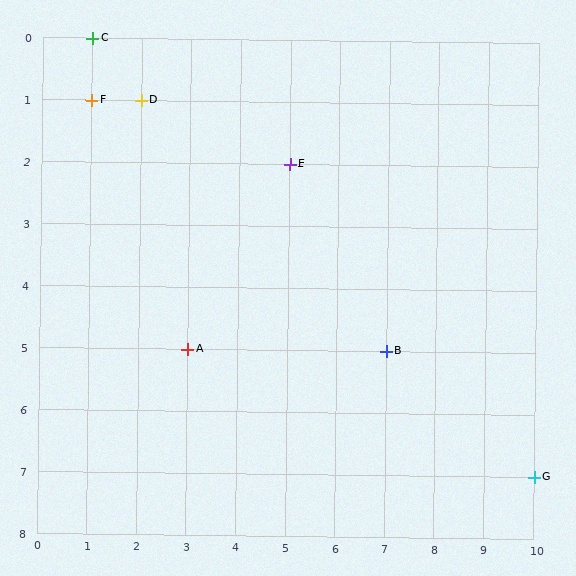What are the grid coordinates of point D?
Point D is at grid coordinates (2, 1).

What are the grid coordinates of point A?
Point A is at grid coordinates (3, 5).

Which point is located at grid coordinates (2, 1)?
Point D is at (2, 1).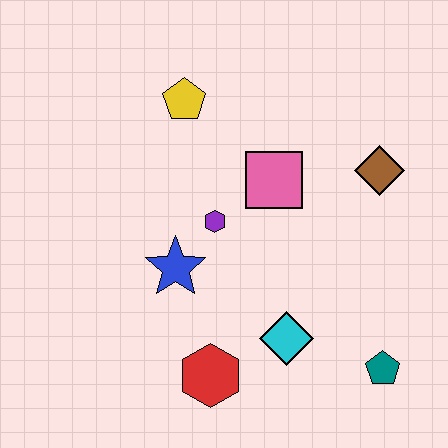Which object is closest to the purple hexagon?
The blue star is closest to the purple hexagon.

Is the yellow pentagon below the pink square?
No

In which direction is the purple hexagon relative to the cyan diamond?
The purple hexagon is above the cyan diamond.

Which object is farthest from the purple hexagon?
The teal pentagon is farthest from the purple hexagon.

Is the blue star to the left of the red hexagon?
Yes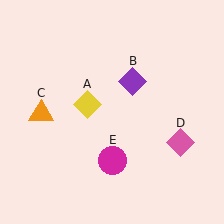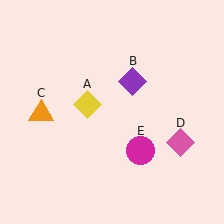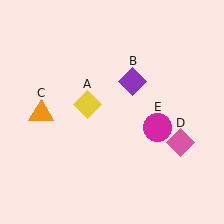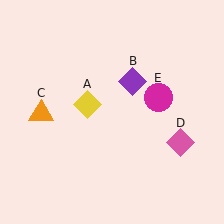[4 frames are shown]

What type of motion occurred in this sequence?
The magenta circle (object E) rotated counterclockwise around the center of the scene.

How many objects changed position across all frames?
1 object changed position: magenta circle (object E).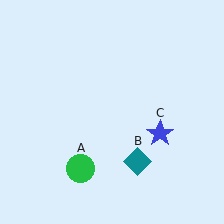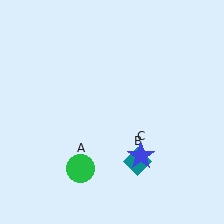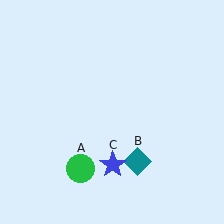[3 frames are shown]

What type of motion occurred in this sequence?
The blue star (object C) rotated clockwise around the center of the scene.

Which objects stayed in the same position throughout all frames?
Green circle (object A) and teal diamond (object B) remained stationary.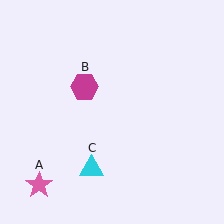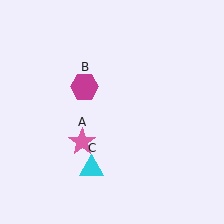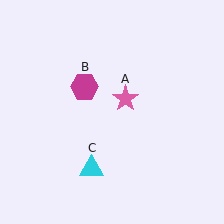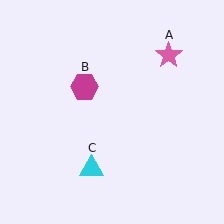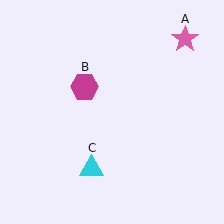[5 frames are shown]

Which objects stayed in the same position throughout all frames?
Magenta hexagon (object B) and cyan triangle (object C) remained stationary.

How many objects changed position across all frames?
1 object changed position: pink star (object A).